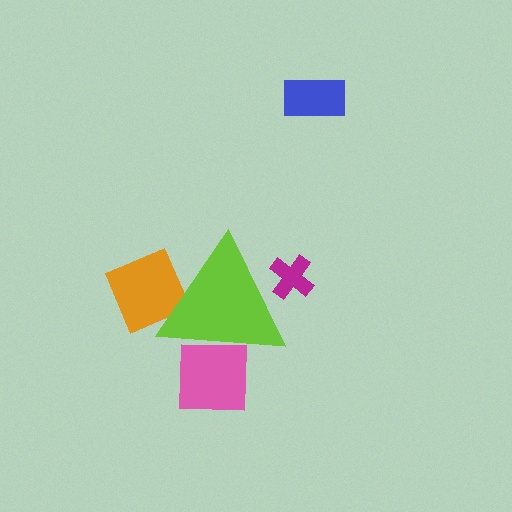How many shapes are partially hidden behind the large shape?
3 shapes are partially hidden.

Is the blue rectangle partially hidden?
No, the blue rectangle is fully visible.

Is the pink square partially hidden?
Yes, the pink square is partially hidden behind the lime triangle.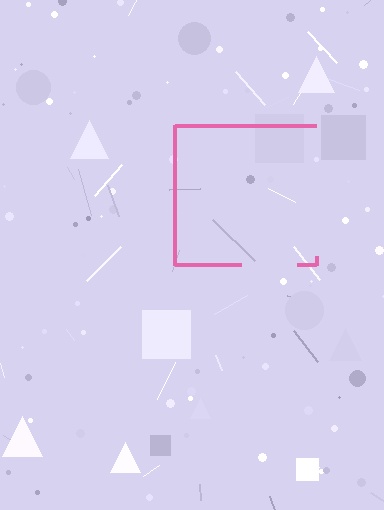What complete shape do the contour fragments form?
The contour fragments form a square.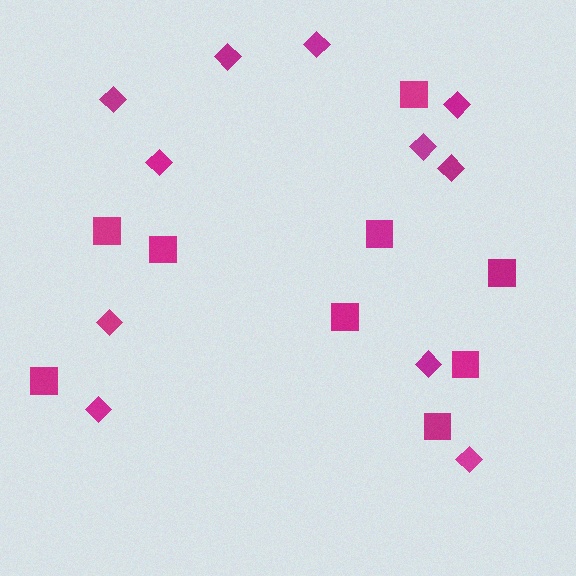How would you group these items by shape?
There are 2 groups: one group of diamonds (11) and one group of squares (9).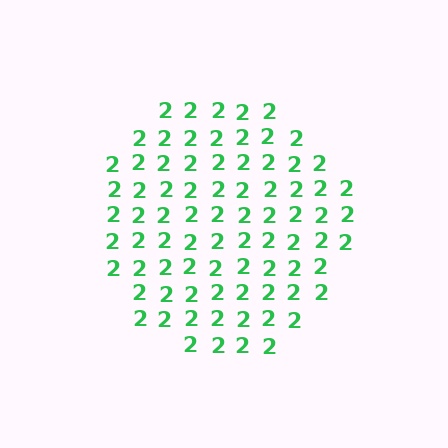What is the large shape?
The large shape is a circle.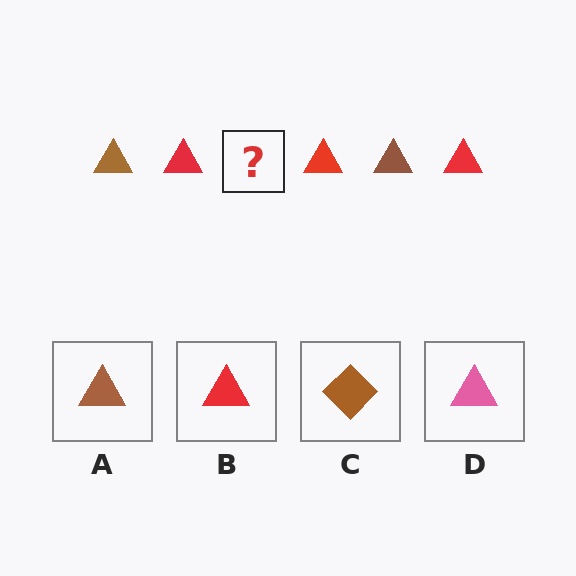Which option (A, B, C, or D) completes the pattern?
A.